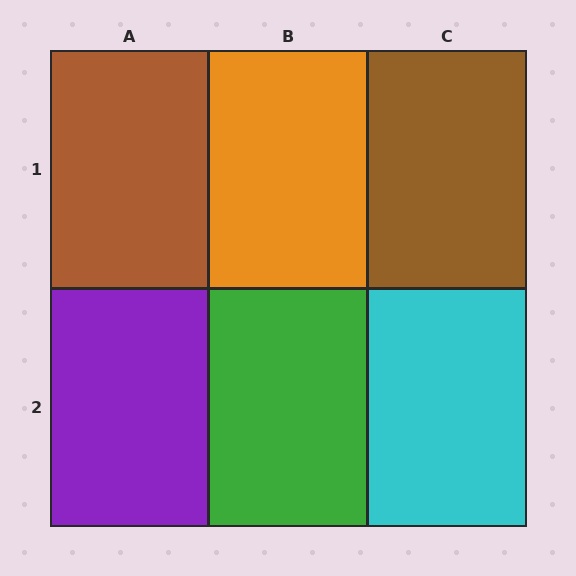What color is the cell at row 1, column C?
Brown.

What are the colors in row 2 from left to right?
Purple, green, cyan.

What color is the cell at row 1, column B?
Orange.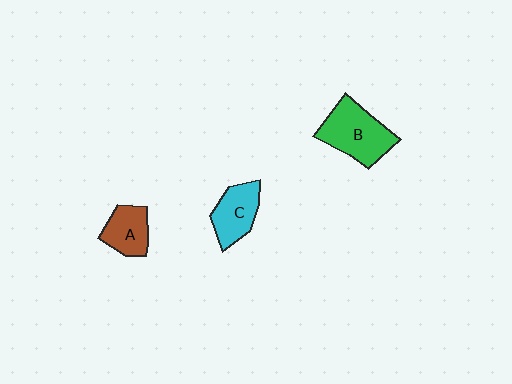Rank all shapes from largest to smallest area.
From largest to smallest: B (green), C (cyan), A (brown).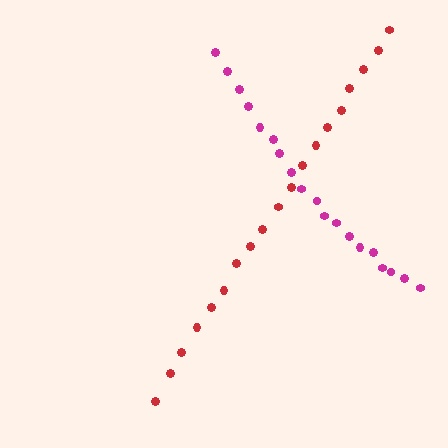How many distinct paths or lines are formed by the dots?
There are 2 distinct paths.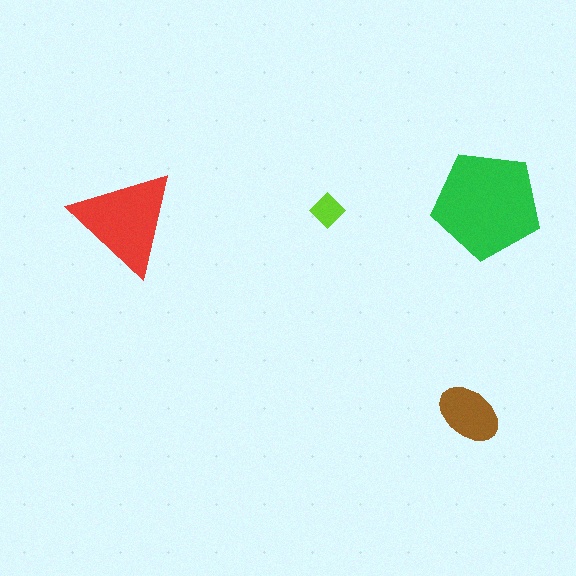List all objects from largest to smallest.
The green pentagon, the red triangle, the brown ellipse, the lime diamond.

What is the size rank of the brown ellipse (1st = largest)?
3rd.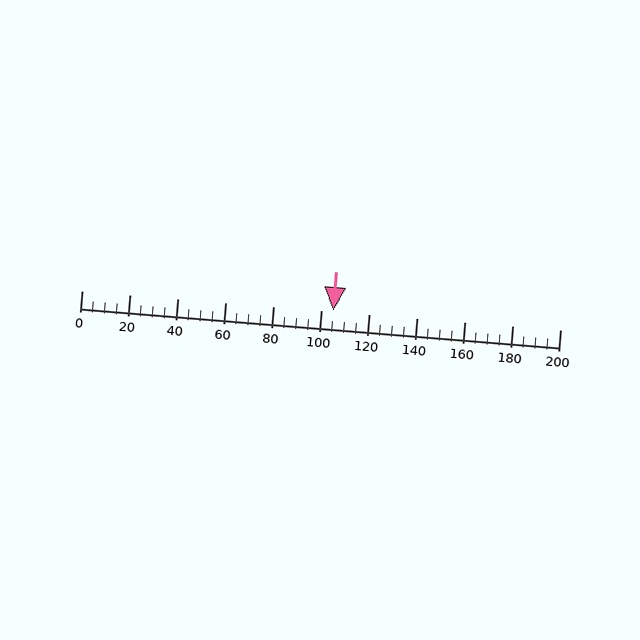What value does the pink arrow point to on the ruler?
The pink arrow points to approximately 105.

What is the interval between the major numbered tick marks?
The major tick marks are spaced 20 units apart.